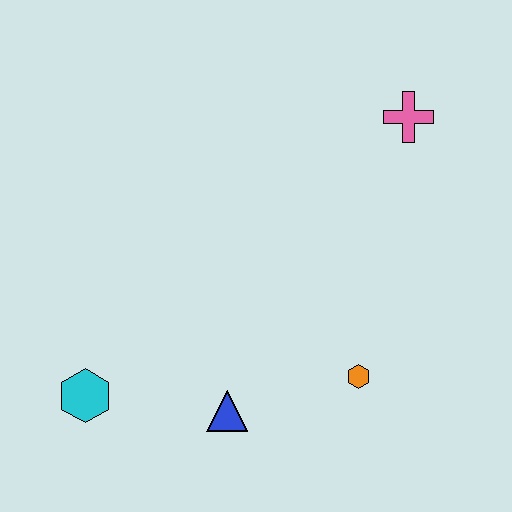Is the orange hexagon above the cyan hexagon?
Yes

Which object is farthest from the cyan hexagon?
The pink cross is farthest from the cyan hexagon.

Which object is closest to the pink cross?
The orange hexagon is closest to the pink cross.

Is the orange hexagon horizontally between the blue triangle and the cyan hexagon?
No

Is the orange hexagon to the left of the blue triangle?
No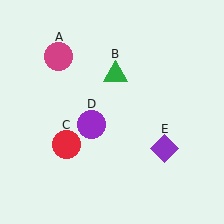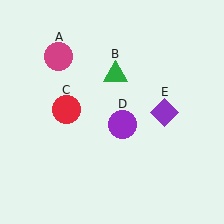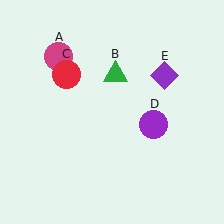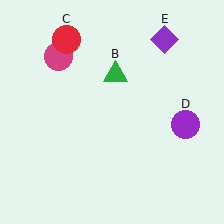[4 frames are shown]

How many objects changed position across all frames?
3 objects changed position: red circle (object C), purple circle (object D), purple diamond (object E).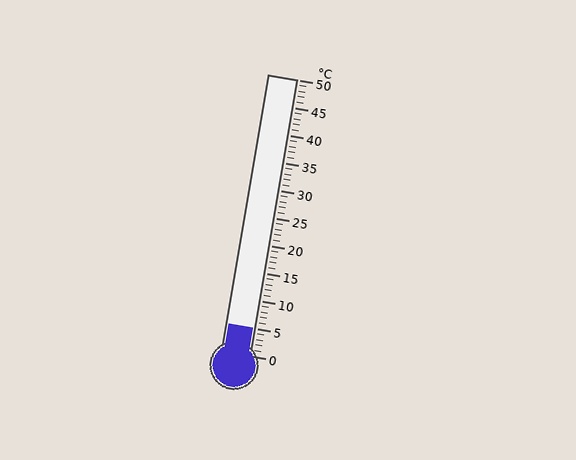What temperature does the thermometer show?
The thermometer shows approximately 5°C.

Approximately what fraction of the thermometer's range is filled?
The thermometer is filled to approximately 10% of its range.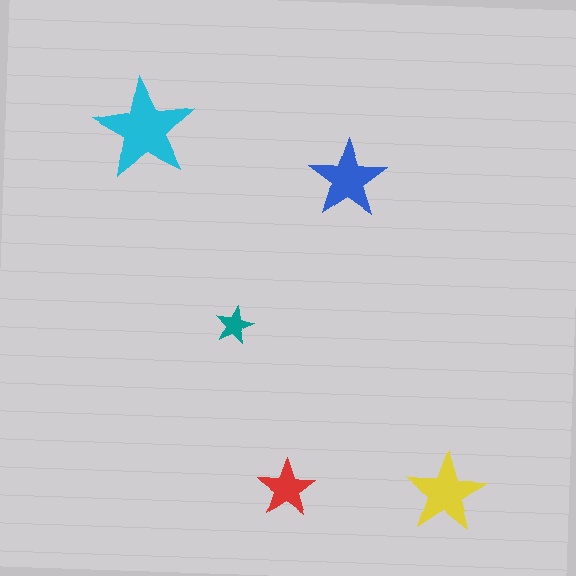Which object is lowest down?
The red star is bottommost.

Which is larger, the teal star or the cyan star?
The cyan one.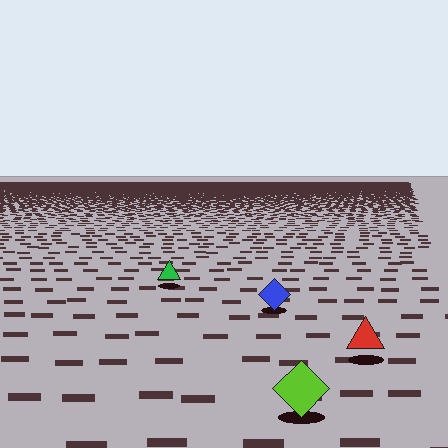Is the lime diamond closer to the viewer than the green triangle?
Yes. The lime diamond is closer — you can tell from the texture gradient: the ground texture is coarser near it.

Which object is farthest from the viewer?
The green triangle is farthest from the viewer. It appears smaller and the ground texture around it is denser.